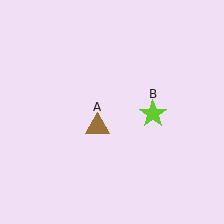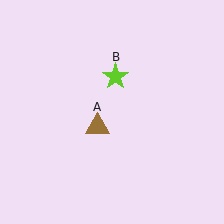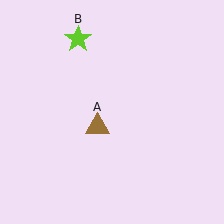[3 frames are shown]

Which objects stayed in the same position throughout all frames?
Brown triangle (object A) remained stationary.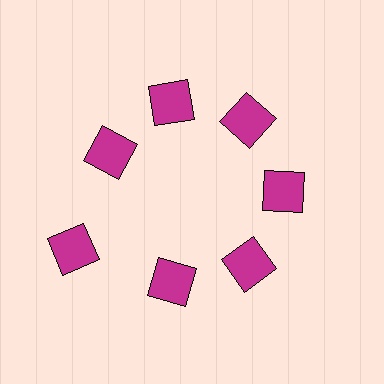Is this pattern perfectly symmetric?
No. The 7 magenta squares are arranged in a ring, but one element near the 8 o'clock position is pushed outward from the center, breaking the 7-fold rotational symmetry.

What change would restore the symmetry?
The symmetry would be restored by moving it inward, back onto the ring so that all 7 squares sit at equal angles and equal distance from the center.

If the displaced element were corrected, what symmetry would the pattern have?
It would have 7-fold rotational symmetry — the pattern would map onto itself every 51 degrees.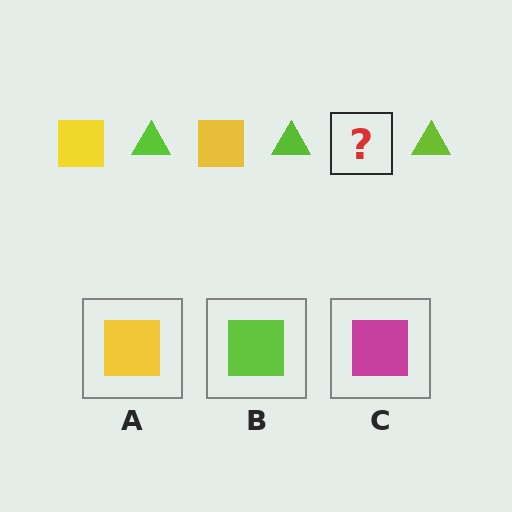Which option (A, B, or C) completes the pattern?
A.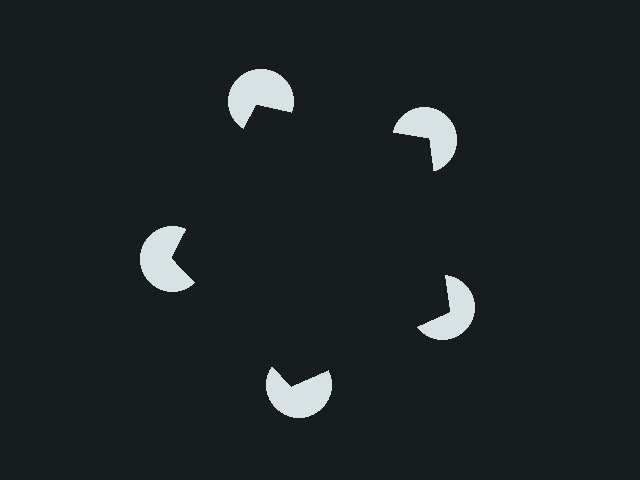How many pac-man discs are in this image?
There are 5 — one at each vertex of the illusory pentagon.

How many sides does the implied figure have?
5 sides.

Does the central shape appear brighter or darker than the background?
It typically appears slightly darker than the background, even though no actual brightness change is drawn.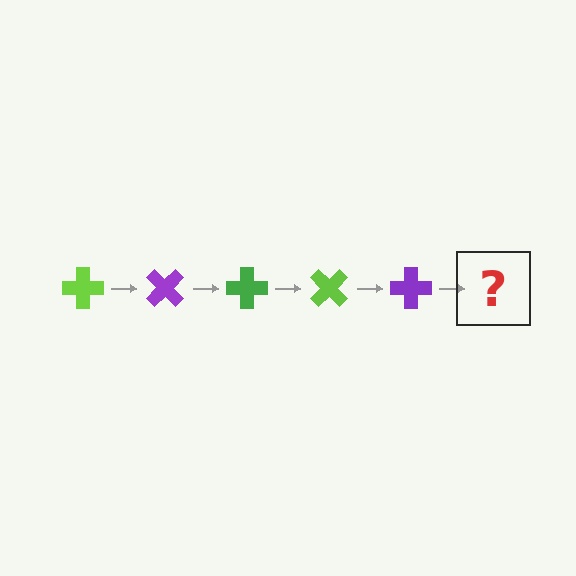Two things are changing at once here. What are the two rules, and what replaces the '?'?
The two rules are that it rotates 45 degrees each step and the color cycles through lime, purple, and green. The '?' should be a green cross, rotated 225 degrees from the start.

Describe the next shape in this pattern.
It should be a green cross, rotated 225 degrees from the start.